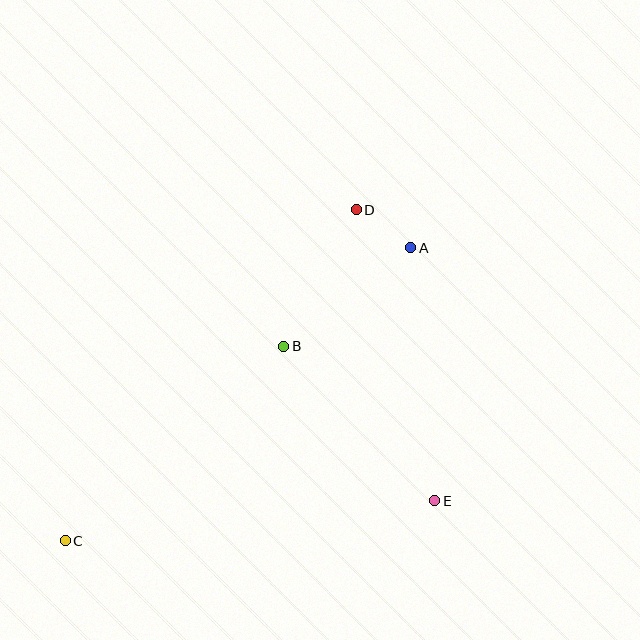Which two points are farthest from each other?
Points A and C are farthest from each other.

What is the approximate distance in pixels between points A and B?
The distance between A and B is approximately 161 pixels.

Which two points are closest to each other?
Points A and D are closest to each other.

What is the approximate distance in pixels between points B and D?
The distance between B and D is approximately 155 pixels.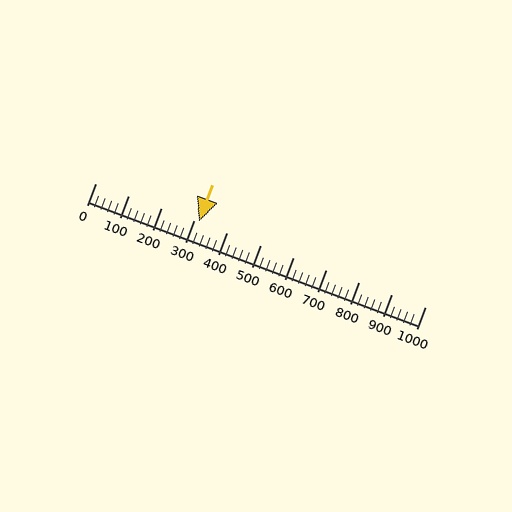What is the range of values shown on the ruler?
The ruler shows values from 0 to 1000.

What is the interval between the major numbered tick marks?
The major tick marks are spaced 100 units apart.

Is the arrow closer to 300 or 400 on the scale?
The arrow is closer to 300.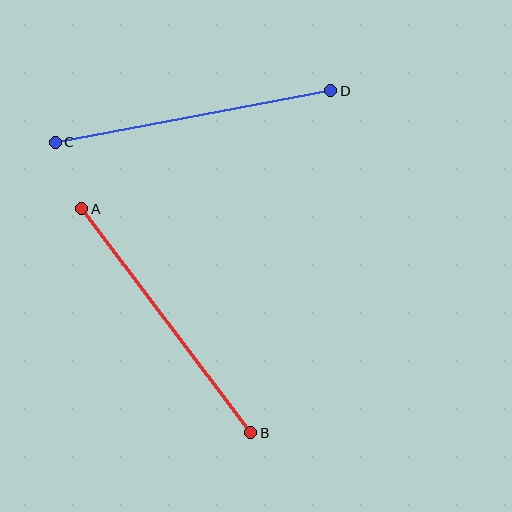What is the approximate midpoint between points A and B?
The midpoint is at approximately (166, 321) pixels.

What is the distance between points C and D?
The distance is approximately 281 pixels.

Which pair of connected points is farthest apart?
Points A and B are farthest apart.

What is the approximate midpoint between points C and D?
The midpoint is at approximately (193, 116) pixels.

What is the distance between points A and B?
The distance is approximately 281 pixels.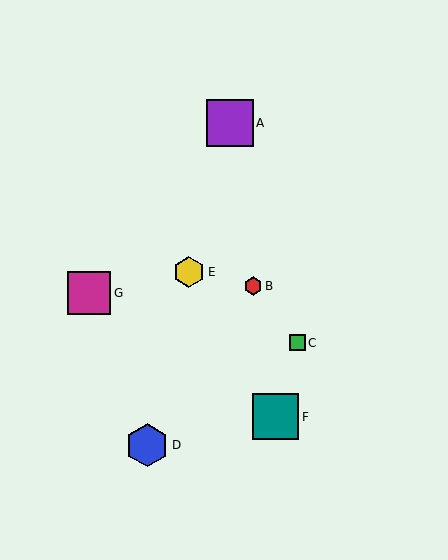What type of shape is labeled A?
Shape A is a purple square.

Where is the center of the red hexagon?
The center of the red hexagon is at (253, 286).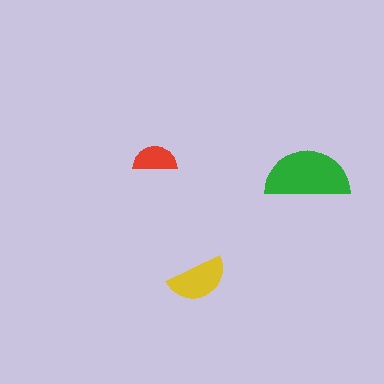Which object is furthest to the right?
The green semicircle is rightmost.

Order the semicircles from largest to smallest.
the green one, the yellow one, the red one.